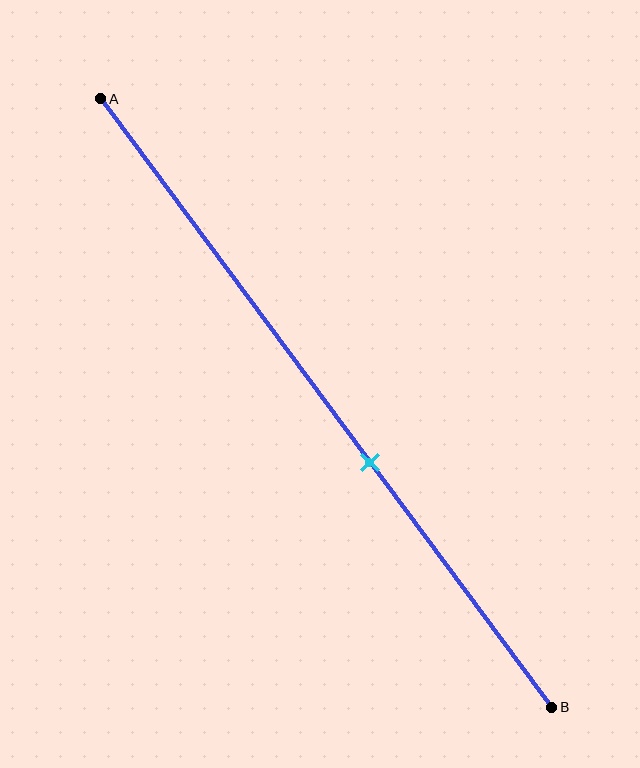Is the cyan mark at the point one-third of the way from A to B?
No, the mark is at about 60% from A, not at the 33% one-third point.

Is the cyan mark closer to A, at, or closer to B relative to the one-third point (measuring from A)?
The cyan mark is closer to point B than the one-third point of segment AB.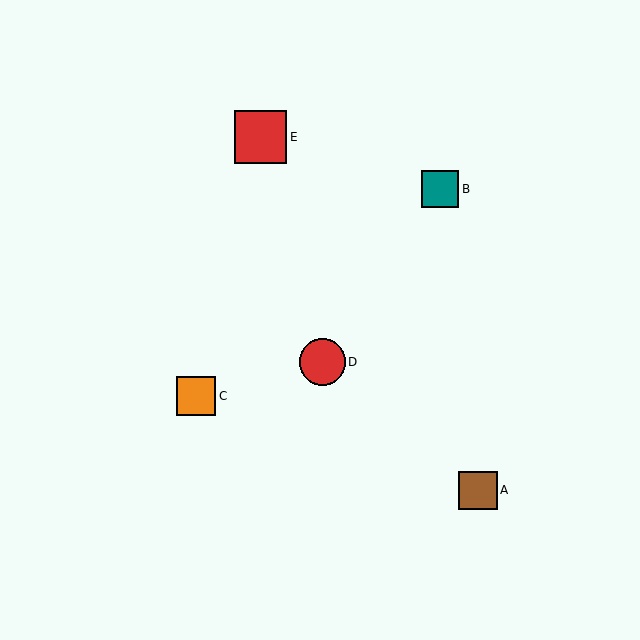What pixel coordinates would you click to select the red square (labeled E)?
Click at (260, 137) to select the red square E.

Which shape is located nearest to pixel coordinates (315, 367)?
The red circle (labeled D) at (322, 362) is nearest to that location.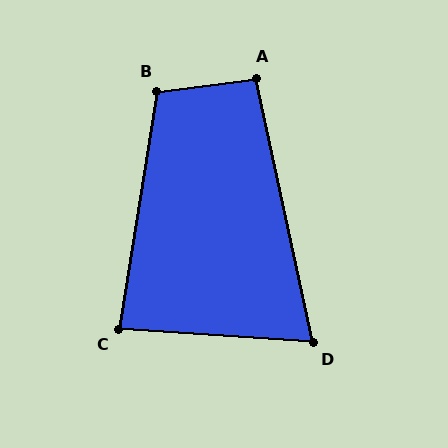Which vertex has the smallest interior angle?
D, at approximately 74 degrees.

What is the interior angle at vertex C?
Approximately 85 degrees (acute).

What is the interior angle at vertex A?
Approximately 95 degrees (obtuse).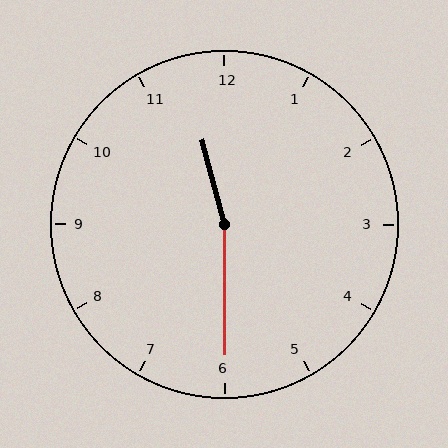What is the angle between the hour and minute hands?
Approximately 165 degrees.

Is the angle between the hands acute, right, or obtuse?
It is obtuse.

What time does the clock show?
11:30.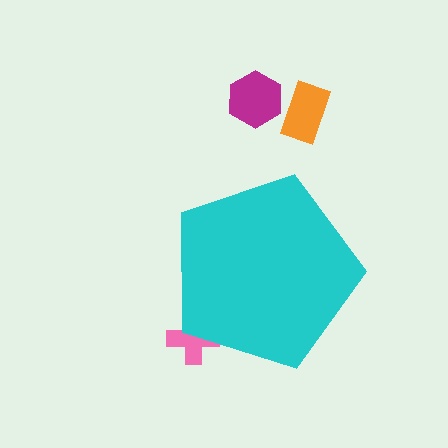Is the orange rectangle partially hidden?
No, the orange rectangle is fully visible.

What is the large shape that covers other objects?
A cyan pentagon.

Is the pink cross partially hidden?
Yes, the pink cross is partially hidden behind the cyan pentagon.